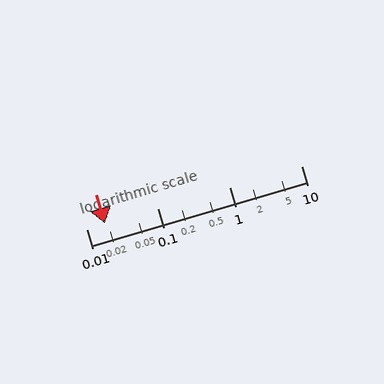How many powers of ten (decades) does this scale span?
The scale spans 3 decades, from 0.01 to 10.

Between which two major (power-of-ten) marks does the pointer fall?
The pointer is between 0.01 and 0.1.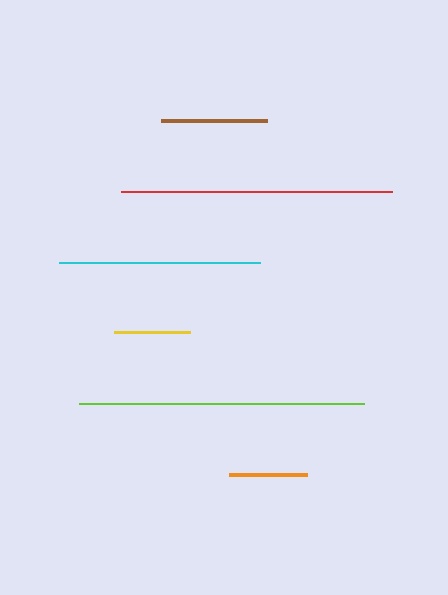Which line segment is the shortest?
The yellow line is the shortest at approximately 76 pixels.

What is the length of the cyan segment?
The cyan segment is approximately 201 pixels long.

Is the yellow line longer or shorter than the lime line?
The lime line is longer than the yellow line.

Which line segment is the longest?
The lime line is the longest at approximately 286 pixels.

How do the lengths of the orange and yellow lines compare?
The orange and yellow lines are approximately the same length.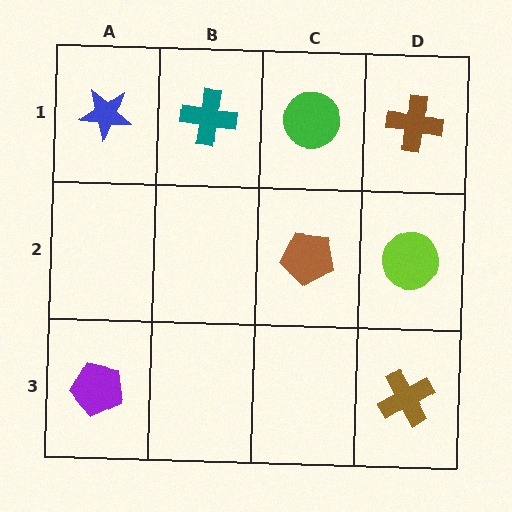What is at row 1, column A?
A blue star.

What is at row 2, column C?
A brown pentagon.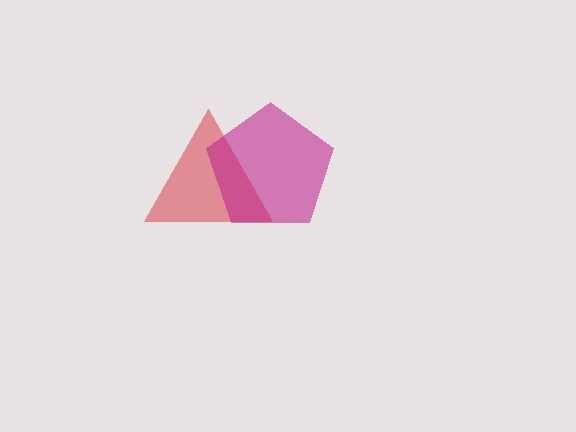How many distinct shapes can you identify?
There are 2 distinct shapes: a red triangle, a magenta pentagon.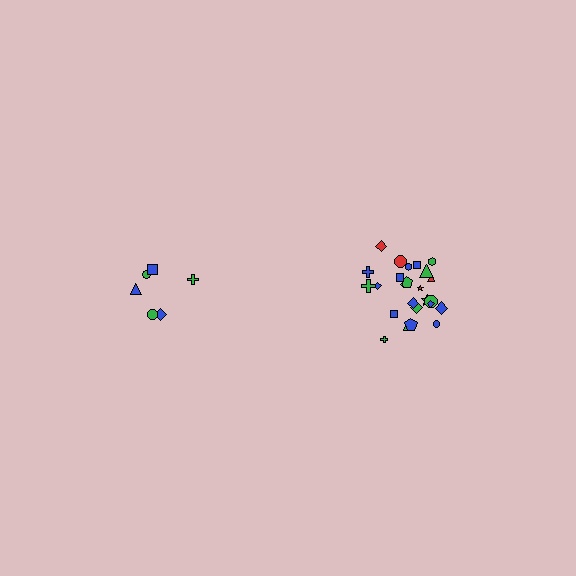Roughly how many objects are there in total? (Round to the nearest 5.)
Roughly 30 objects in total.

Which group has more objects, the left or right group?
The right group.